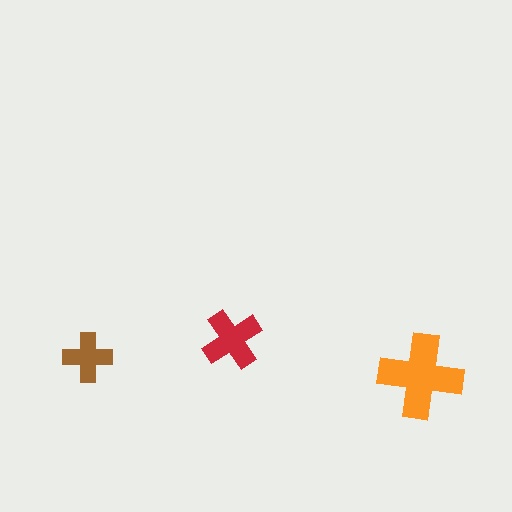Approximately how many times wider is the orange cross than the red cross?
About 1.5 times wider.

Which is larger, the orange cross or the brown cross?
The orange one.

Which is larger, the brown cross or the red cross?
The red one.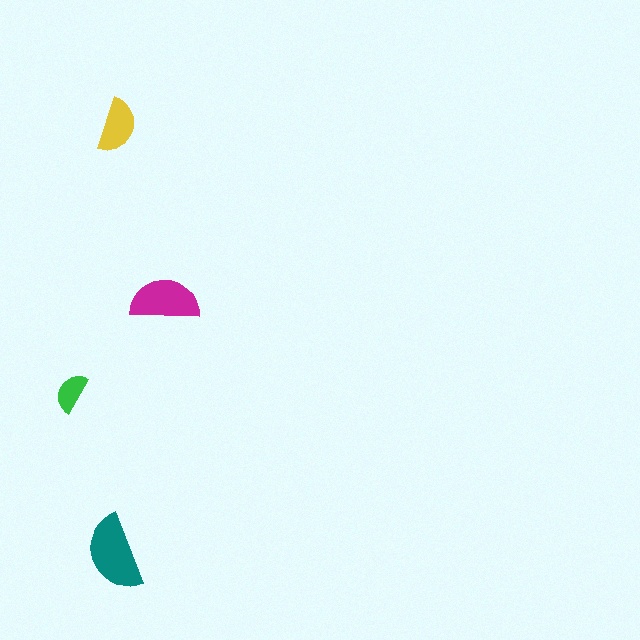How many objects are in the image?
There are 4 objects in the image.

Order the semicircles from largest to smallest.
the teal one, the magenta one, the yellow one, the green one.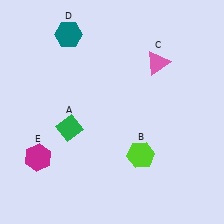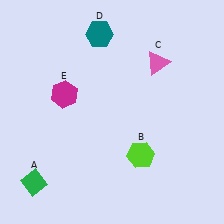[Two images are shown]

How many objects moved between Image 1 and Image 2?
3 objects moved between the two images.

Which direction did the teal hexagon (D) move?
The teal hexagon (D) moved right.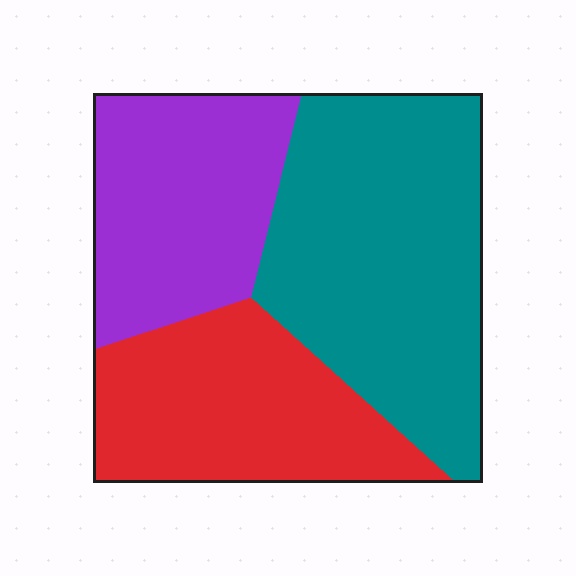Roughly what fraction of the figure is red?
Red covers about 30% of the figure.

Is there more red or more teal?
Teal.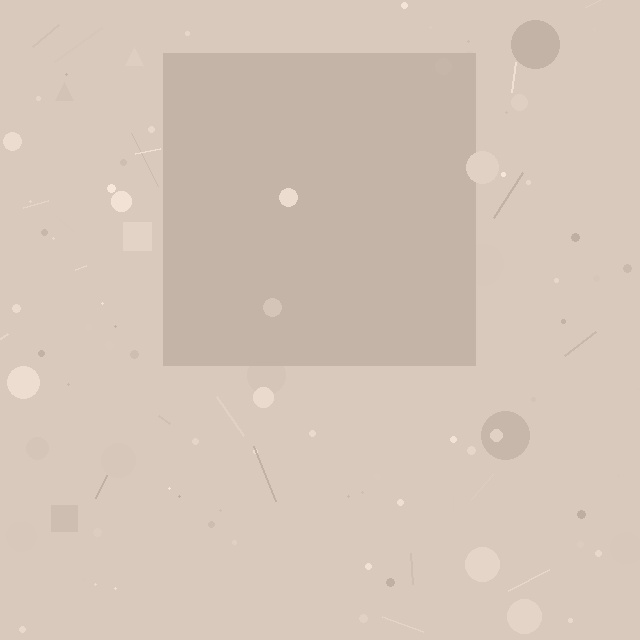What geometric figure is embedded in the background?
A square is embedded in the background.